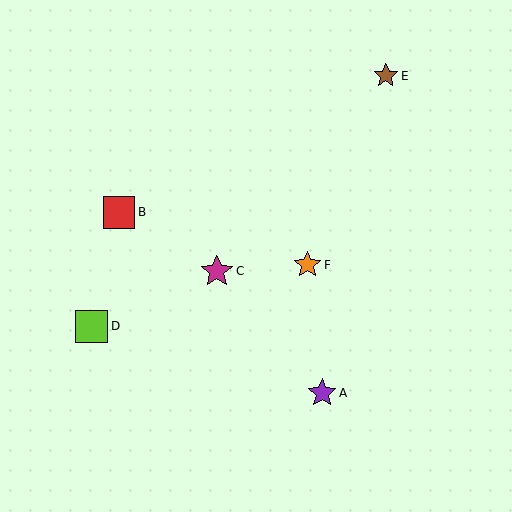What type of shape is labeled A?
Shape A is a purple star.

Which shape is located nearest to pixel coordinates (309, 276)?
The orange star (labeled F) at (307, 265) is nearest to that location.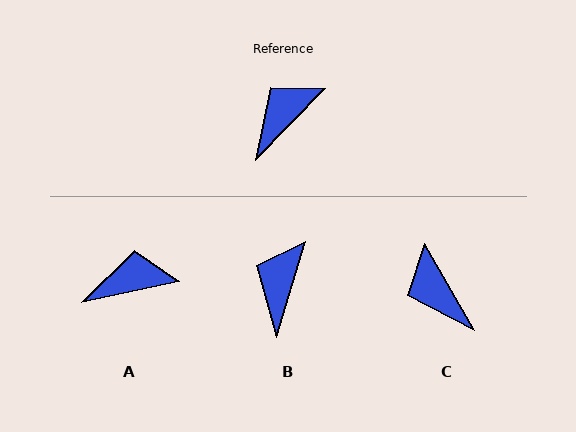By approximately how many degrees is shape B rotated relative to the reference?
Approximately 27 degrees counter-clockwise.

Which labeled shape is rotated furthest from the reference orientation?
C, about 74 degrees away.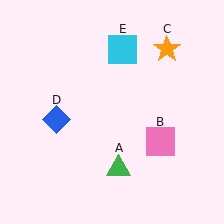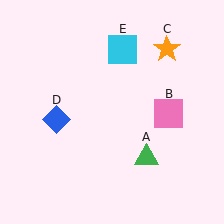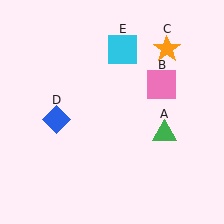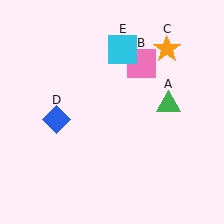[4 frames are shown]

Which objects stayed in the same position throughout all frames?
Orange star (object C) and blue diamond (object D) and cyan square (object E) remained stationary.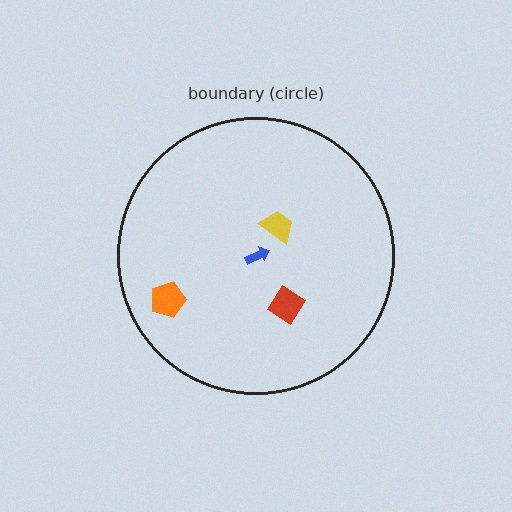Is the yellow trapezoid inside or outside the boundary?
Inside.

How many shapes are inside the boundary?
4 inside, 0 outside.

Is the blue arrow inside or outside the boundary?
Inside.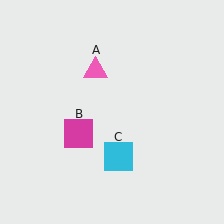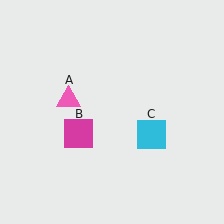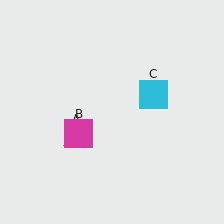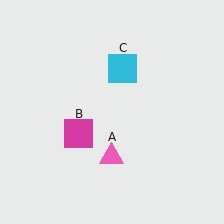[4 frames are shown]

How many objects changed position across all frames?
2 objects changed position: pink triangle (object A), cyan square (object C).